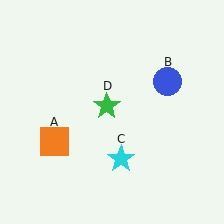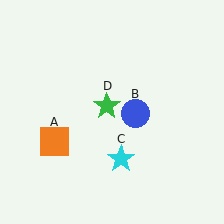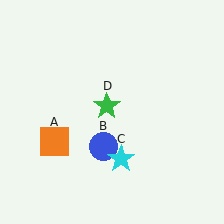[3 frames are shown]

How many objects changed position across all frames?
1 object changed position: blue circle (object B).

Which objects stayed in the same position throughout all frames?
Orange square (object A) and cyan star (object C) and green star (object D) remained stationary.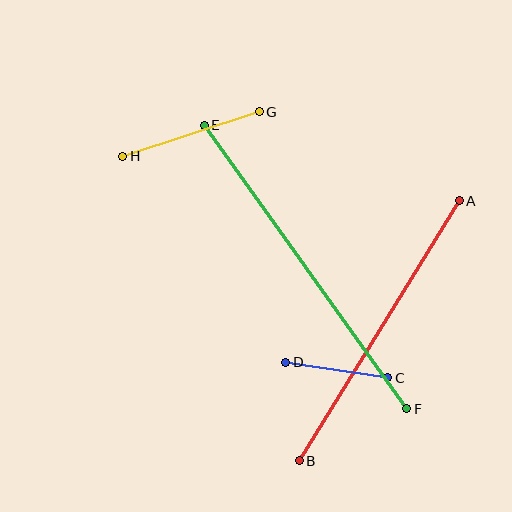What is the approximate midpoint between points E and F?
The midpoint is at approximately (306, 267) pixels.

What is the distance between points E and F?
The distance is approximately 348 pixels.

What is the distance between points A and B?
The distance is approximately 305 pixels.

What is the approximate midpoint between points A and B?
The midpoint is at approximately (379, 331) pixels.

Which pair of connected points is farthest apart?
Points E and F are farthest apart.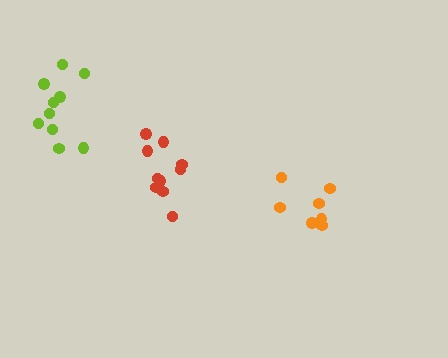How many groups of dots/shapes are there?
There are 3 groups.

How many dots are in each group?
Group 1: 10 dots, Group 2: 7 dots, Group 3: 10 dots (27 total).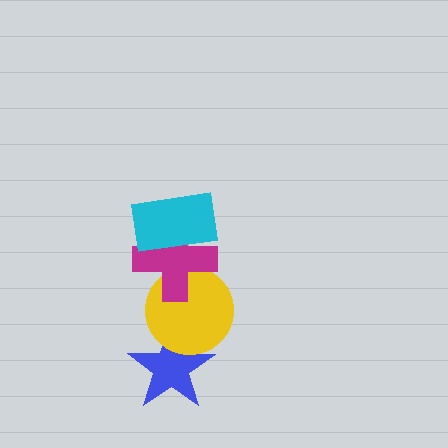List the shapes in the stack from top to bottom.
From top to bottom: the cyan rectangle, the magenta cross, the yellow circle, the blue star.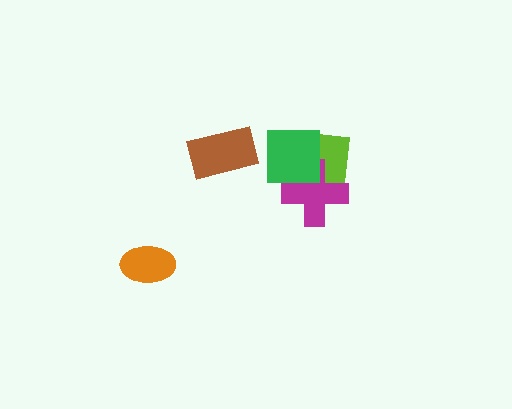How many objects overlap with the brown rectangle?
0 objects overlap with the brown rectangle.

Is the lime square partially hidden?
Yes, it is partially covered by another shape.